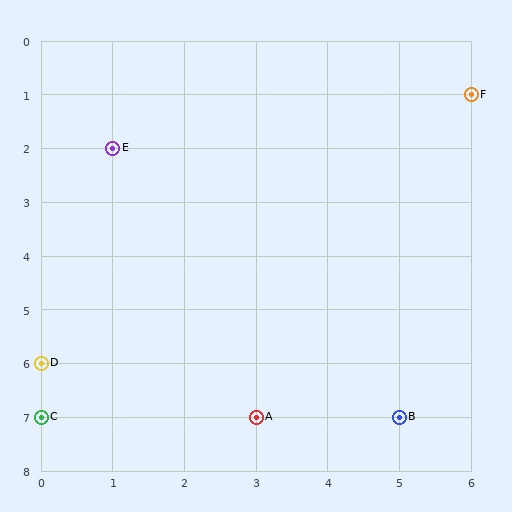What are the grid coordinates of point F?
Point F is at grid coordinates (6, 1).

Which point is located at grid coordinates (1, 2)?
Point E is at (1, 2).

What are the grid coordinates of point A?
Point A is at grid coordinates (3, 7).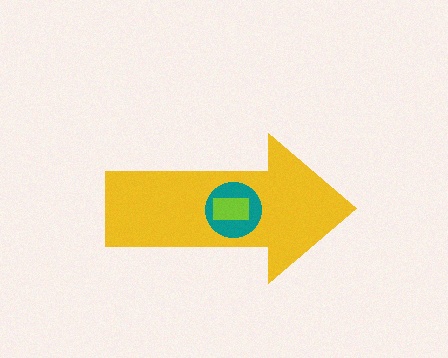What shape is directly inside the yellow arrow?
The teal circle.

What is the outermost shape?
The yellow arrow.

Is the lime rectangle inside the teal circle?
Yes.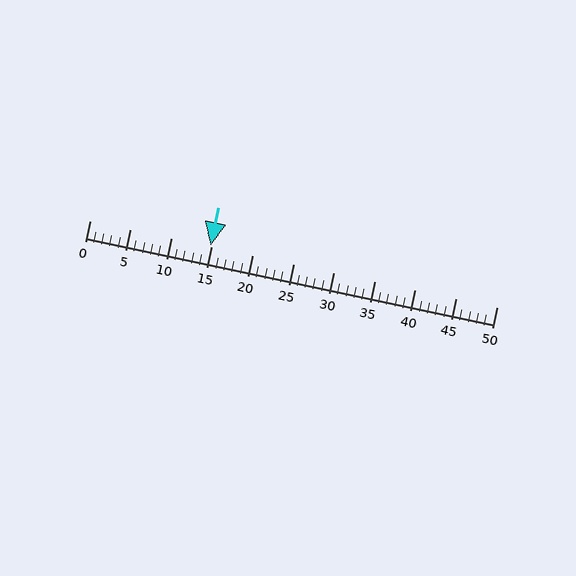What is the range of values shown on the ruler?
The ruler shows values from 0 to 50.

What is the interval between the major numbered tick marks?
The major tick marks are spaced 5 units apart.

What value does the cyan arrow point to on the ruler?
The cyan arrow points to approximately 15.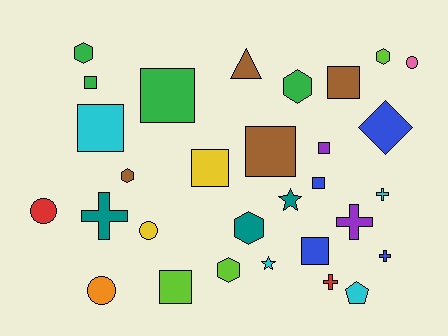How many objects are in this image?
There are 30 objects.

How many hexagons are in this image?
There are 6 hexagons.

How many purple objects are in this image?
There are 2 purple objects.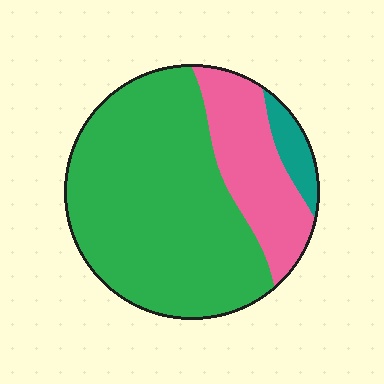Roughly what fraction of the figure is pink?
Pink covers roughly 25% of the figure.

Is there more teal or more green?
Green.